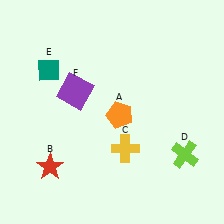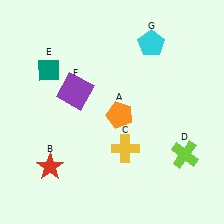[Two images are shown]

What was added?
A cyan pentagon (G) was added in Image 2.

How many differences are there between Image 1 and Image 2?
There is 1 difference between the two images.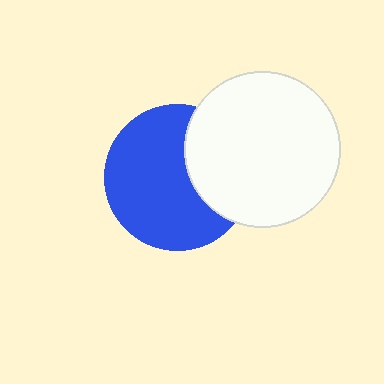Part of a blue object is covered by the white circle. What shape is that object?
It is a circle.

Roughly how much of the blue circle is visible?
Most of it is visible (roughly 68%).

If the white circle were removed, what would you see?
You would see the complete blue circle.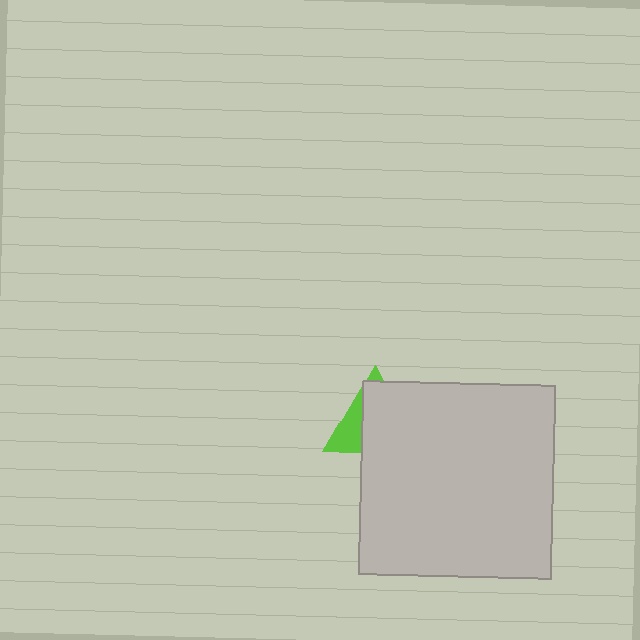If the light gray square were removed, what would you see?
You would see the complete lime triangle.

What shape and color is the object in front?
The object in front is a light gray square.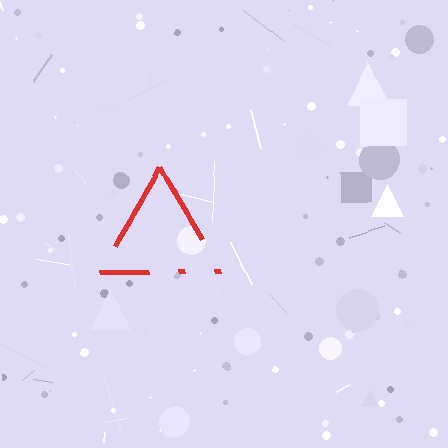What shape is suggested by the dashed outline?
The dashed outline suggests a triangle.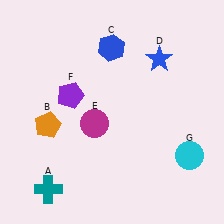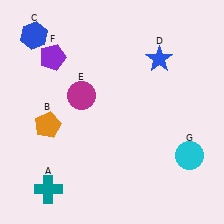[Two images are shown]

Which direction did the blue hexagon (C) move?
The blue hexagon (C) moved left.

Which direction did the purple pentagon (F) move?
The purple pentagon (F) moved up.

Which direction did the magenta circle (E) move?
The magenta circle (E) moved up.